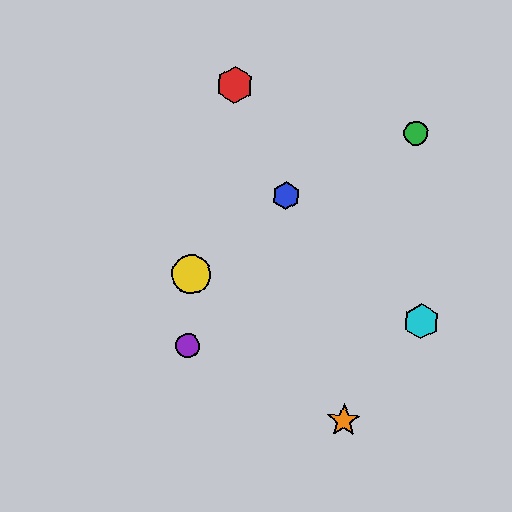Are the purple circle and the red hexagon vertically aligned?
No, the purple circle is at x≈188 and the red hexagon is at x≈235.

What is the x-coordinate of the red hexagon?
The red hexagon is at x≈235.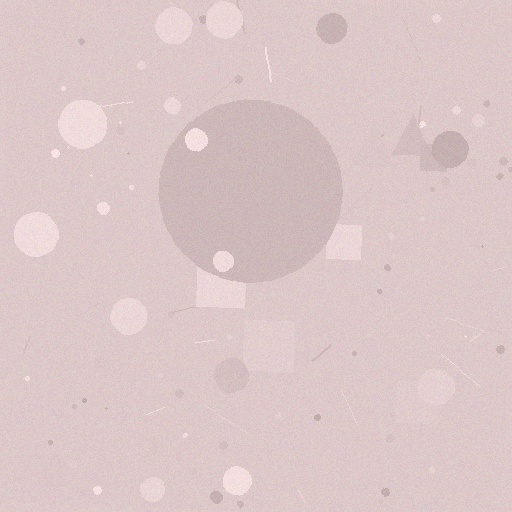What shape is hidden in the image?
A circle is hidden in the image.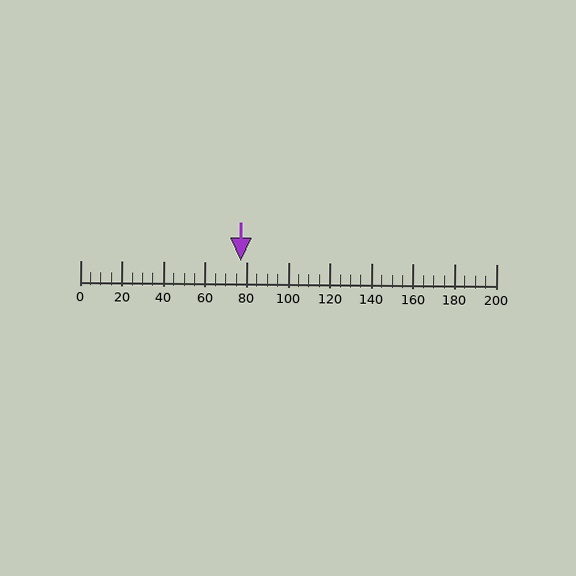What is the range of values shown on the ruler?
The ruler shows values from 0 to 200.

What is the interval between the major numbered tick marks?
The major tick marks are spaced 20 units apart.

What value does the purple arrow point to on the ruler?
The purple arrow points to approximately 77.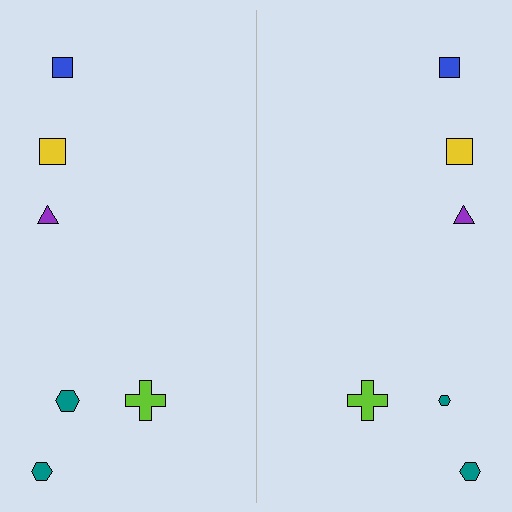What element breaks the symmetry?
The teal hexagon on the right side has a different size than its mirror counterpart.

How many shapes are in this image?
There are 12 shapes in this image.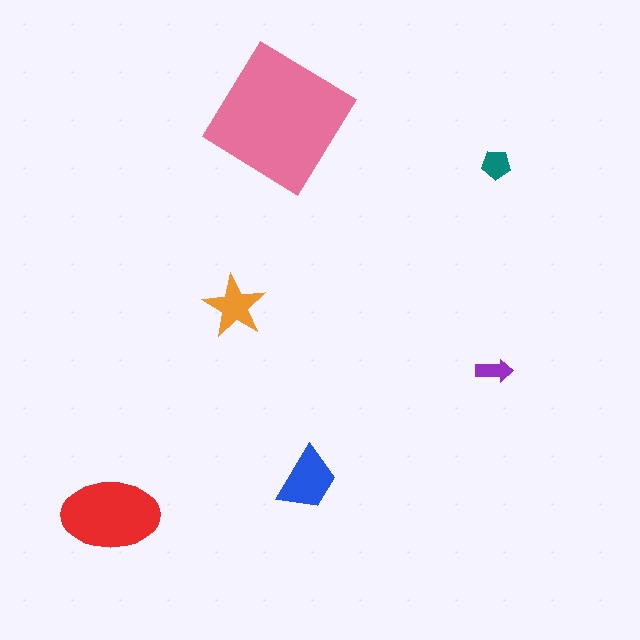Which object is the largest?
The pink diamond.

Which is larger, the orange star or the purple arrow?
The orange star.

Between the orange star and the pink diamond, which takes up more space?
The pink diamond.